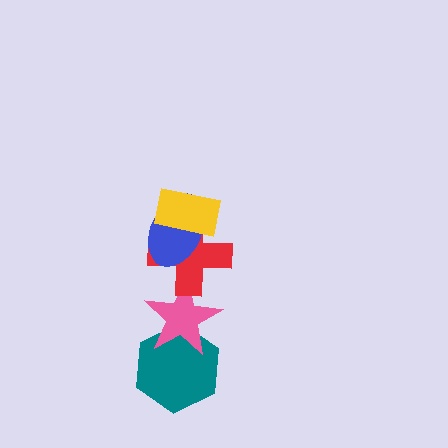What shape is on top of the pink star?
The red cross is on top of the pink star.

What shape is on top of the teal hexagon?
The pink star is on top of the teal hexagon.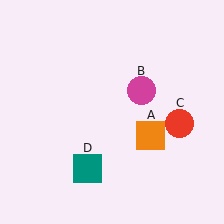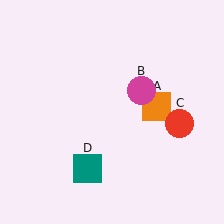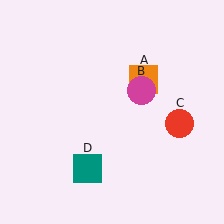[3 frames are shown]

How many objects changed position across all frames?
1 object changed position: orange square (object A).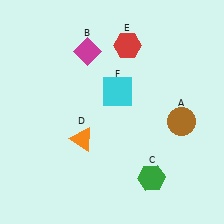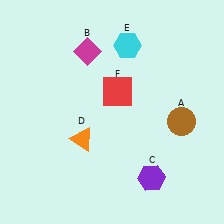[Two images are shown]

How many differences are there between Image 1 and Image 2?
There are 3 differences between the two images.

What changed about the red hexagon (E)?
In Image 1, E is red. In Image 2, it changed to cyan.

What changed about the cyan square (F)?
In Image 1, F is cyan. In Image 2, it changed to red.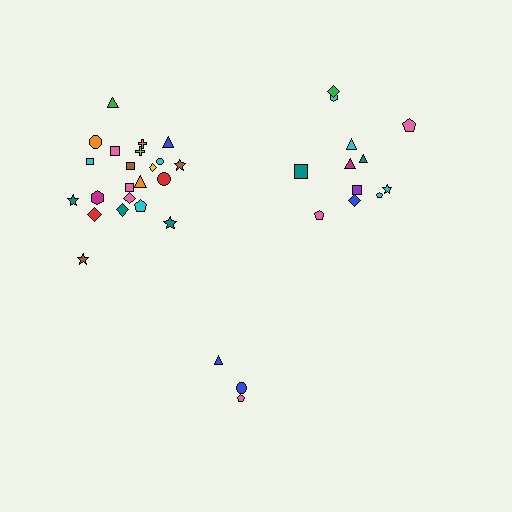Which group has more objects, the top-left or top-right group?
The top-left group.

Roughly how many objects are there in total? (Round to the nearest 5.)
Roughly 35 objects in total.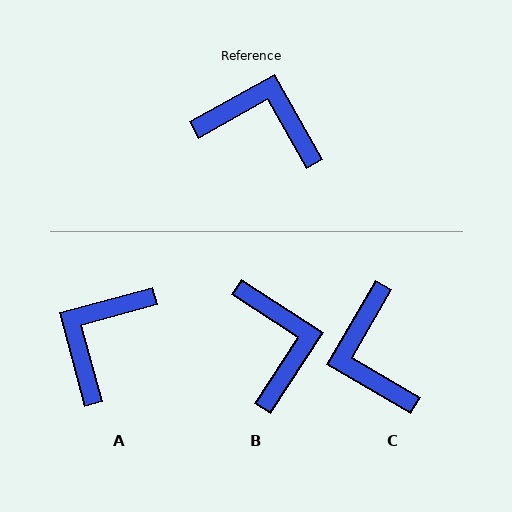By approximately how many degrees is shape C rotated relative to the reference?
Approximately 121 degrees counter-clockwise.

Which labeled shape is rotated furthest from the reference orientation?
C, about 121 degrees away.